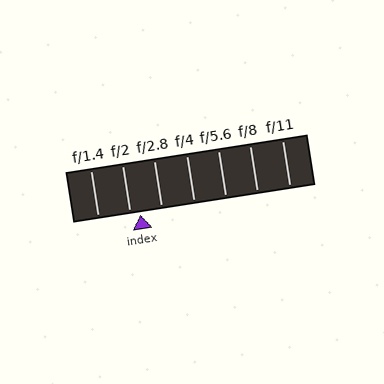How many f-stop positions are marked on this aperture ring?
There are 7 f-stop positions marked.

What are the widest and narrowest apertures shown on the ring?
The widest aperture shown is f/1.4 and the narrowest is f/11.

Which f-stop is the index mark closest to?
The index mark is closest to f/2.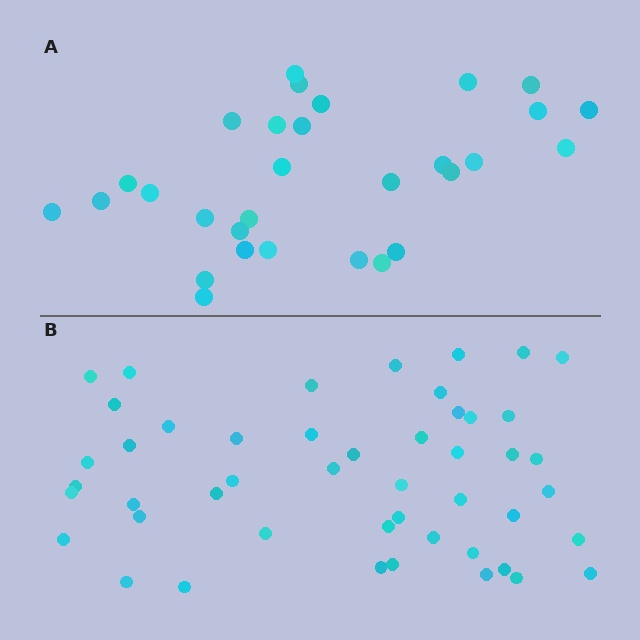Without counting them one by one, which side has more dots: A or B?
Region B (the bottom region) has more dots.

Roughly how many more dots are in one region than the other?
Region B has approximately 20 more dots than region A.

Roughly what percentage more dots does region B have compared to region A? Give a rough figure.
About 60% more.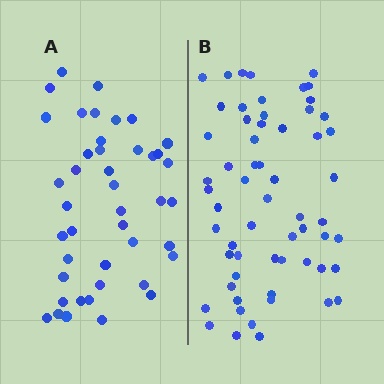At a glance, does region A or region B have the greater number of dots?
Region B (the right region) has more dots.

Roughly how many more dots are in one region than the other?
Region B has approximately 15 more dots than region A.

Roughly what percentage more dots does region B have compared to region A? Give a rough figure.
About 40% more.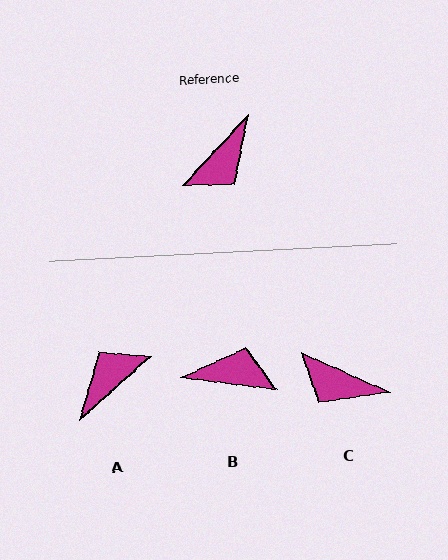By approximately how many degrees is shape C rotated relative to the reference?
Approximately 71 degrees clockwise.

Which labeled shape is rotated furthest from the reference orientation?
A, about 174 degrees away.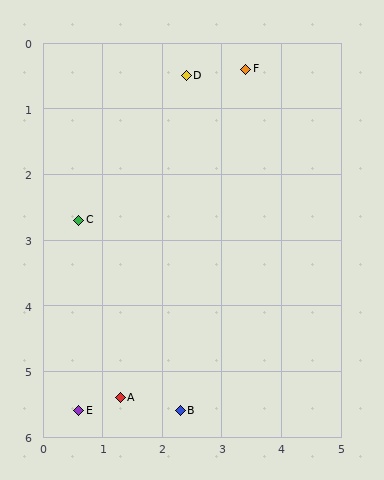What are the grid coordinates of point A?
Point A is at approximately (1.3, 5.4).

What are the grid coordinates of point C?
Point C is at approximately (0.6, 2.7).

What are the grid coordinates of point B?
Point B is at approximately (2.3, 5.6).